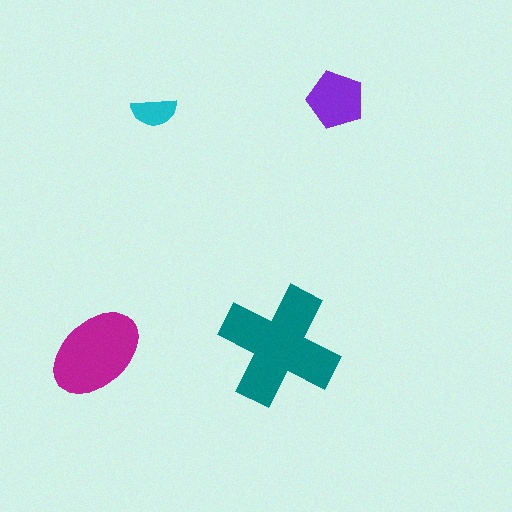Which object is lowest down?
The magenta ellipse is bottommost.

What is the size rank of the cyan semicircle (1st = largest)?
4th.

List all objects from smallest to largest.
The cyan semicircle, the purple pentagon, the magenta ellipse, the teal cross.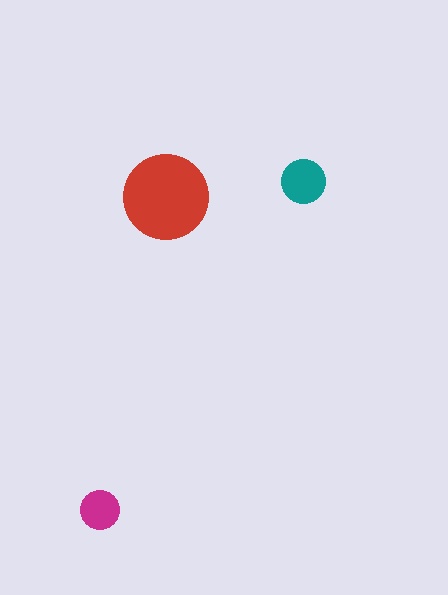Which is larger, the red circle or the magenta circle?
The red one.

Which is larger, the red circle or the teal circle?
The red one.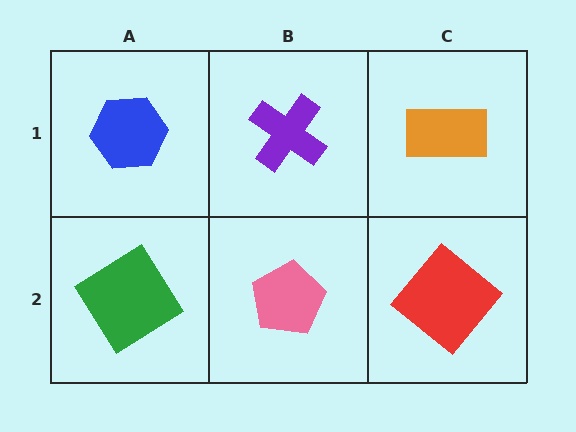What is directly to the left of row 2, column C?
A pink pentagon.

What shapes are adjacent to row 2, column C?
An orange rectangle (row 1, column C), a pink pentagon (row 2, column B).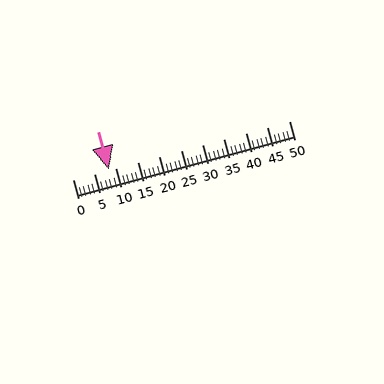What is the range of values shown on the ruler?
The ruler shows values from 0 to 50.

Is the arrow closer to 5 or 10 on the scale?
The arrow is closer to 10.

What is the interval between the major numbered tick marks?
The major tick marks are spaced 5 units apart.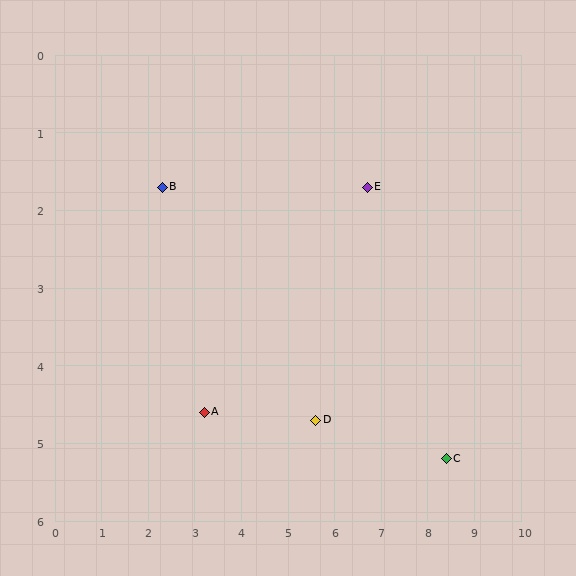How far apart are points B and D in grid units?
Points B and D are about 4.5 grid units apart.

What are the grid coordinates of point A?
Point A is at approximately (3.2, 4.6).